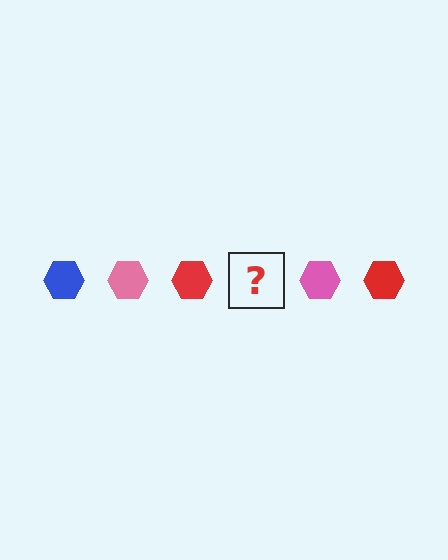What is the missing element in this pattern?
The missing element is a blue hexagon.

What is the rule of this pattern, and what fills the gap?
The rule is that the pattern cycles through blue, pink, red hexagons. The gap should be filled with a blue hexagon.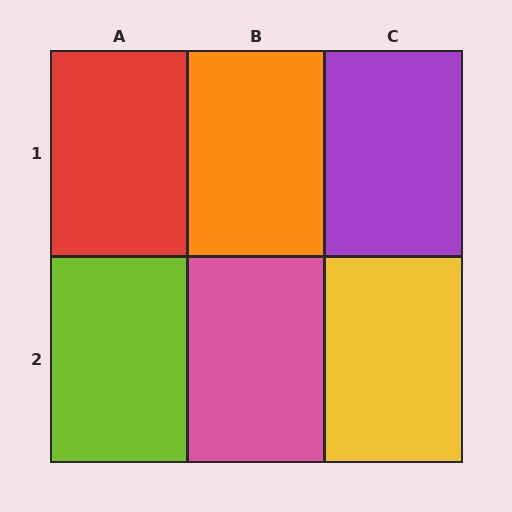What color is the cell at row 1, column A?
Red.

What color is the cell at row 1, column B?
Orange.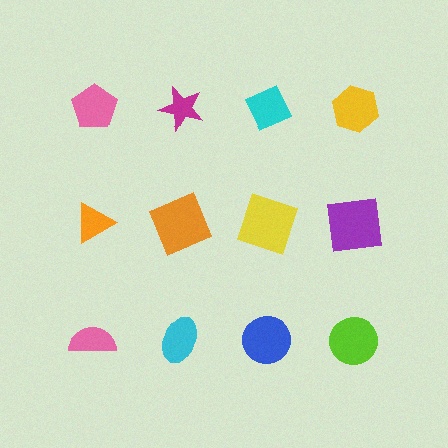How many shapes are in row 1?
4 shapes.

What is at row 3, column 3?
A blue circle.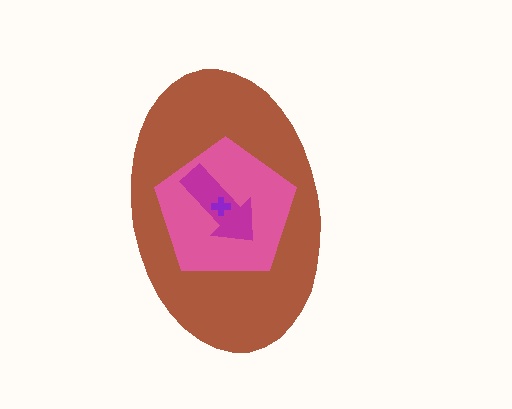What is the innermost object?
The purple cross.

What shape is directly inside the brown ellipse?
The pink pentagon.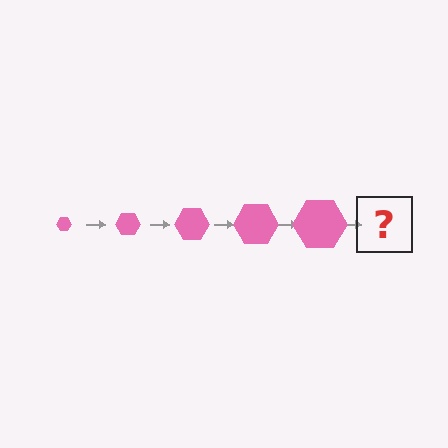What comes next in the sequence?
The next element should be a pink hexagon, larger than the previous one.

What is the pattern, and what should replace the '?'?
The pattern is that the hexagon gets progressively larger each step. The '?' should be a pink hexagon, larger than the previous one.